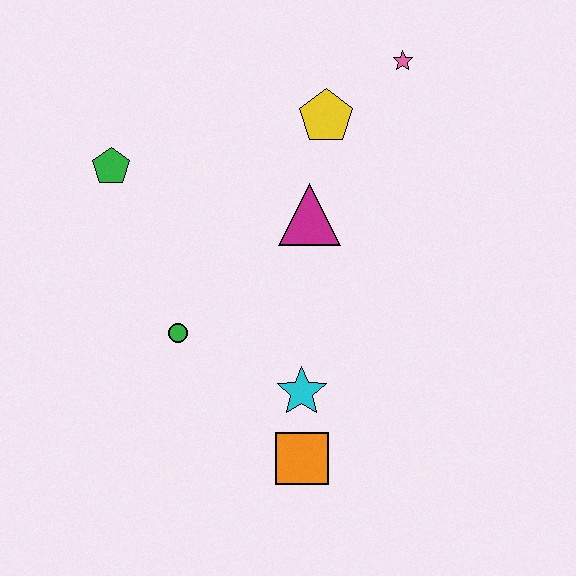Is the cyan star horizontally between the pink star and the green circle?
Yes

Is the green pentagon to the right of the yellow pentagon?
No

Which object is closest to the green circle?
The cyan star is closest to the green circle.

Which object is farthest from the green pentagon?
The orange square is farthest from the green pentagon.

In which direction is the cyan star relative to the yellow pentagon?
The cyan star is below the yellow pentagon.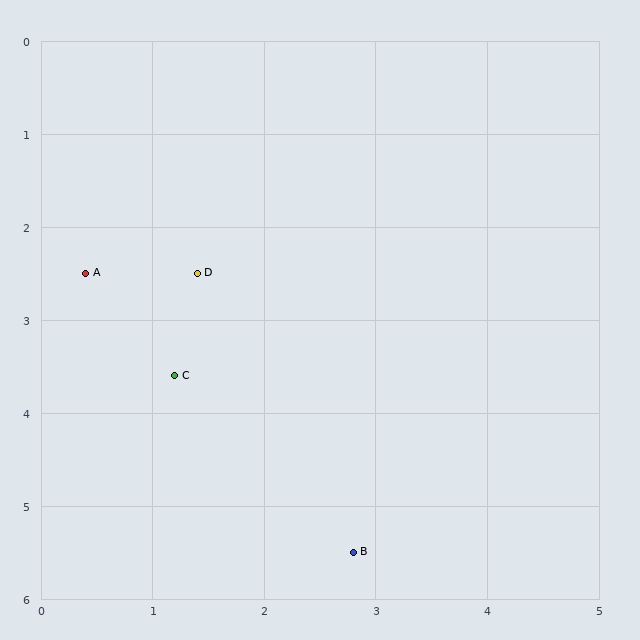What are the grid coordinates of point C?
Point C is at approximately (1.2, 3.6).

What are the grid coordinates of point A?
Point A is at approximately (0.4, 2.5).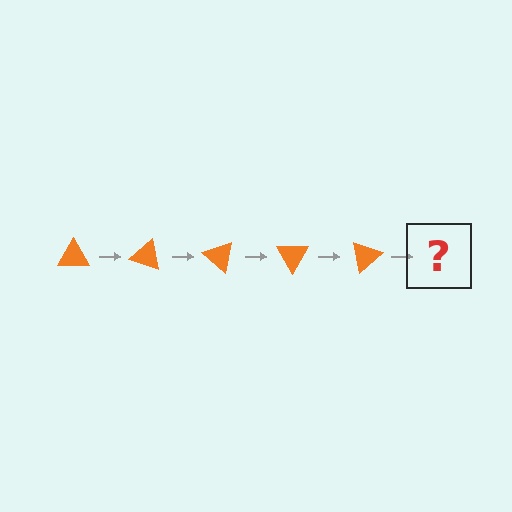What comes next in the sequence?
The next element should be an orange triangle rotated 100 degrees.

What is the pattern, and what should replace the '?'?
The pattern is that the triangle rotates 20 degrees each step. The '?' should be an orange triangle rotated 100 degrees.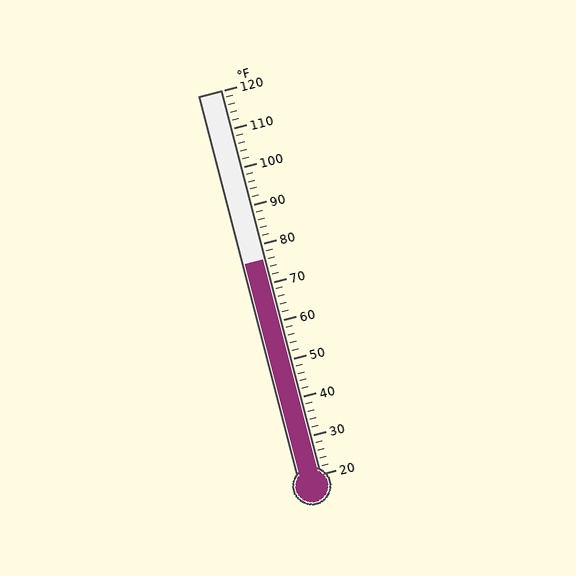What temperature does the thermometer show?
The thermometer shows approximately 76°F.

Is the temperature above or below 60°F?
The temperature is above 60°F.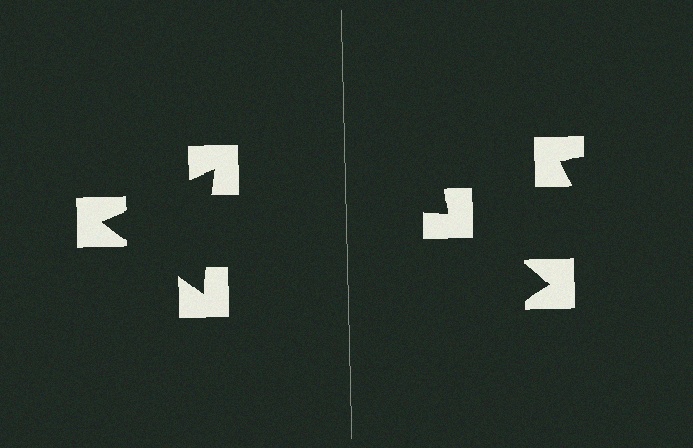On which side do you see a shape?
An illusory triangle appears on the left side. On the right side the wedge cuts are rotated, so no coherent shape forms.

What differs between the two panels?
The notched squares are positioned identically on both sides; only the wedge orientations differ. On the left they align to a triangle; on the right they are misaligned.